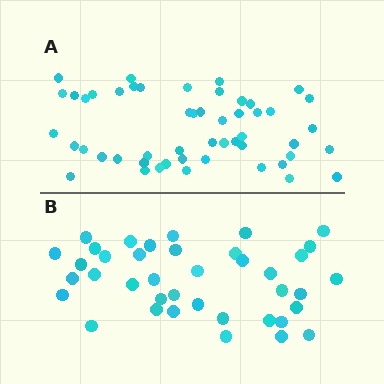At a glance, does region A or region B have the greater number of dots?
Region A (the top region) has more dots.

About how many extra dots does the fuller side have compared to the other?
Region A has roughly 12 or so more dots than region B.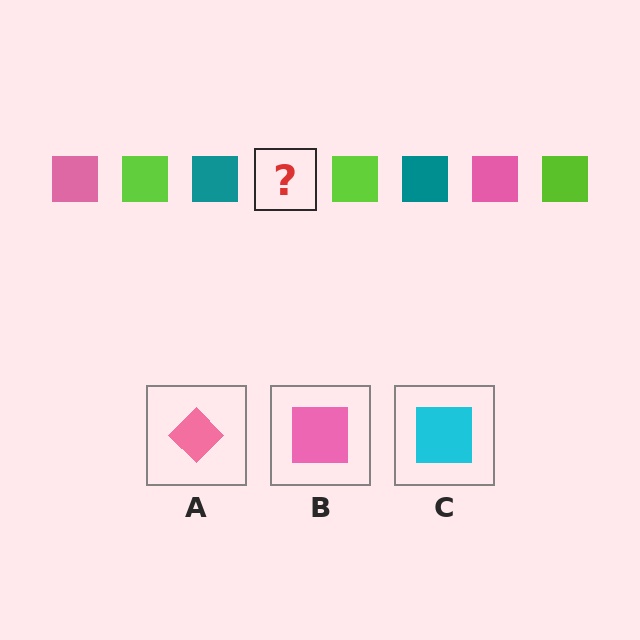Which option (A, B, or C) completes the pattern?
B.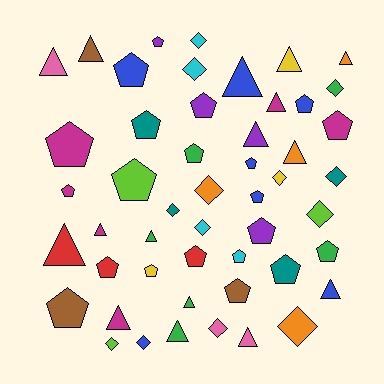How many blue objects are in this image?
There are 7 blue objects.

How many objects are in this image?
There are 50 objects.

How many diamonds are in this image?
There are 13 diamonds.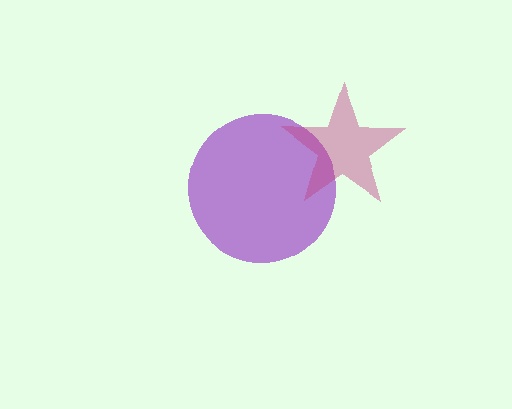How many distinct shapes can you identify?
There are 2 distinct shapes: a purple circle, a magenta star.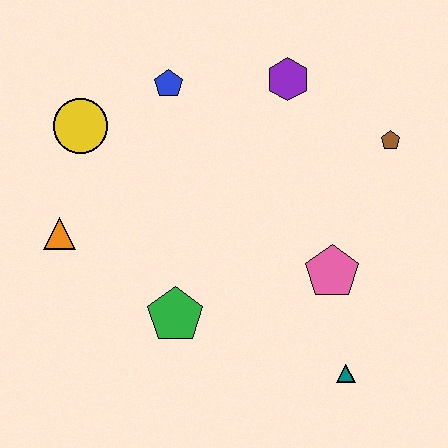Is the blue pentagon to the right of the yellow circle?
Yes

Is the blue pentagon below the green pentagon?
No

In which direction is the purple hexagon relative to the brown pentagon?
The purple hexagon is to the left of the brown pentagon.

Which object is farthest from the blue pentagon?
The teal triangle is farthest from the blue pentagon.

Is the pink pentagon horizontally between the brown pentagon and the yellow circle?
Yes